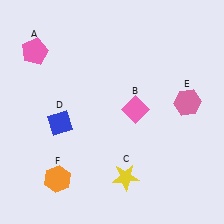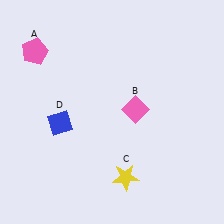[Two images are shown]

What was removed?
The orange hexagon (F), the pink hexagon (E) were removed in Image 2.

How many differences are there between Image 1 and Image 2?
There are 2 differences between the two images.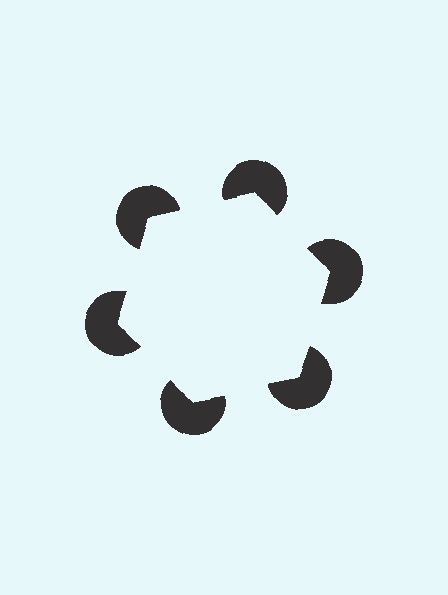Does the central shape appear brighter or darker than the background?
It typically appears slightly brighter than the background, even though no actual brightness change is drawn.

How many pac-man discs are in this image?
There are 6 — one at each vertex of the illusory hexagon.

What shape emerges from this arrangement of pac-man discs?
An illusory hexagon — its edges are inferred from the aligned wedge cuts in the pac-man discs, not physically drawn.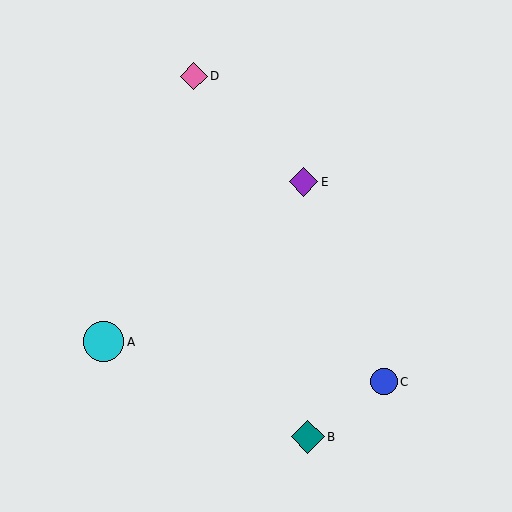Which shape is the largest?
The cyan circle (labeled A) is the largest.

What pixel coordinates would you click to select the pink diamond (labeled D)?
Click at (194, 76) to select the pink diamond D.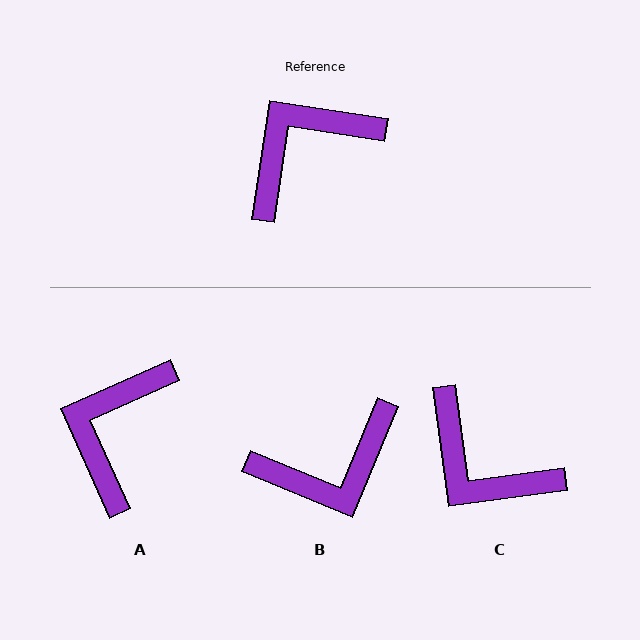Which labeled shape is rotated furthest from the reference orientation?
B, about 166 degrees away.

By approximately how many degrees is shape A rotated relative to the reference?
Approximately 33 degrees counter-clockwise.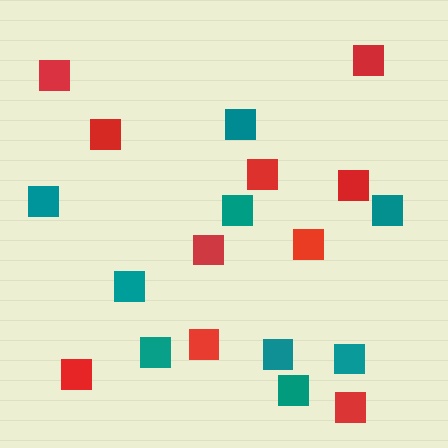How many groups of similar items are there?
There are 2 groups: one group of teal squares (9) and one group of red squares (10).